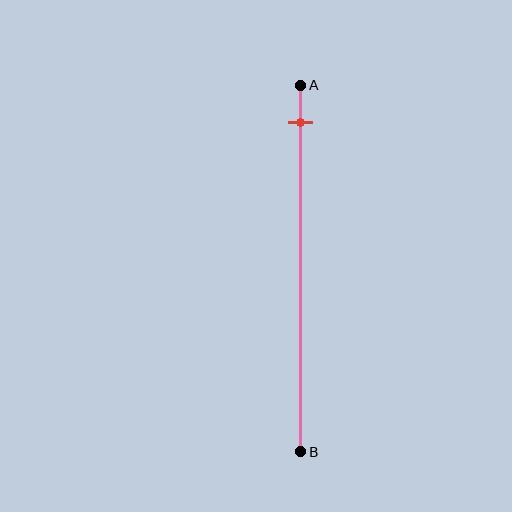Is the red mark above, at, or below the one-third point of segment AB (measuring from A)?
The red mark is above the one-third point of segment AB.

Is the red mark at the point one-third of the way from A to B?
No, the mark is at about 10% from A, not at the 33% one-third point.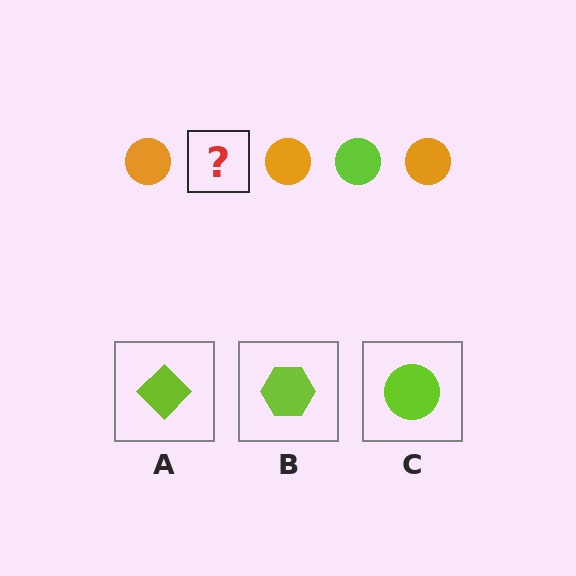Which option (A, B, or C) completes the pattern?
C.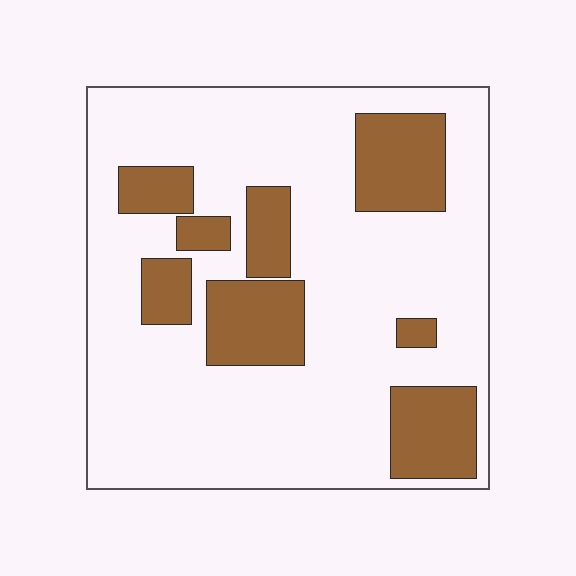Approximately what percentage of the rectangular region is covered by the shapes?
Approximately 25%.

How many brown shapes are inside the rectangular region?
8.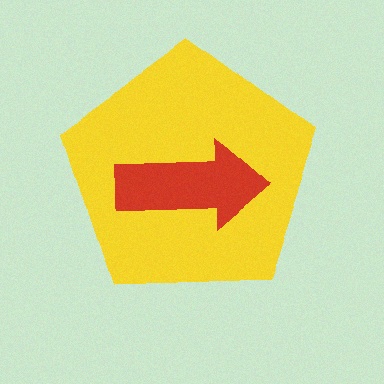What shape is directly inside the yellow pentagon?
The red arrow.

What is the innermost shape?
The red arrow.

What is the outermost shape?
The yellow pentagon.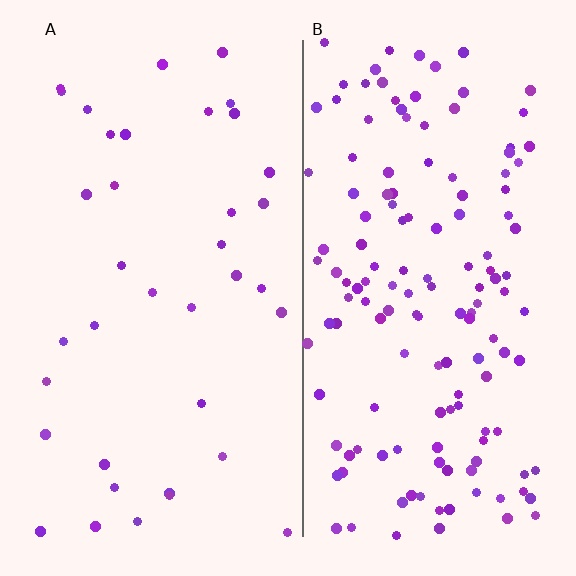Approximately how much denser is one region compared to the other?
Approximately 3.9× — region B over region A.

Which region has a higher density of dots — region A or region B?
B (the right).